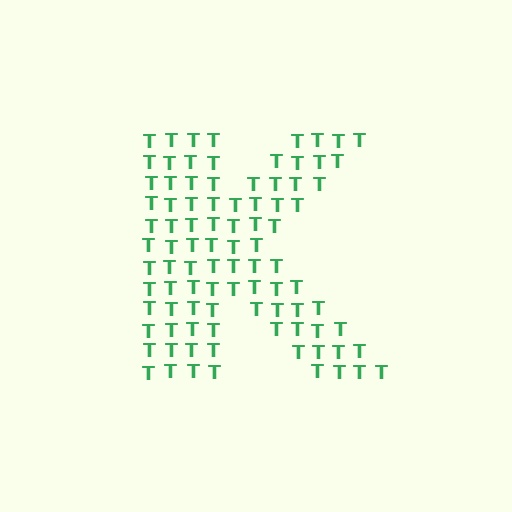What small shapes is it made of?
It is made of small letter T's.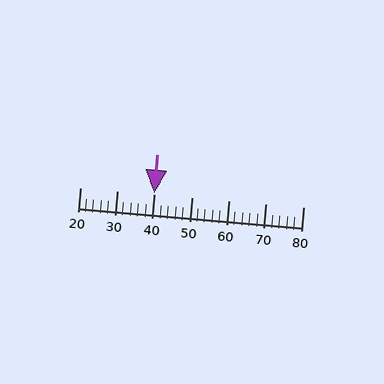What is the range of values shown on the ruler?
The ruler shows values from 20 to 80.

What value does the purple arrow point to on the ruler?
The purple arrow points to approximately 40.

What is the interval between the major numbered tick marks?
The major tick marks are spaced 10 units apart.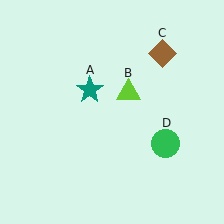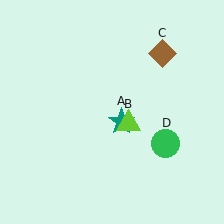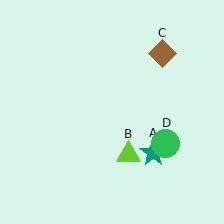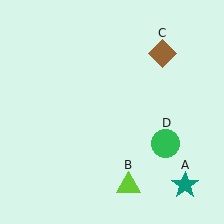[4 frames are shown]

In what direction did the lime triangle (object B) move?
The lime triangle (object B) moved down.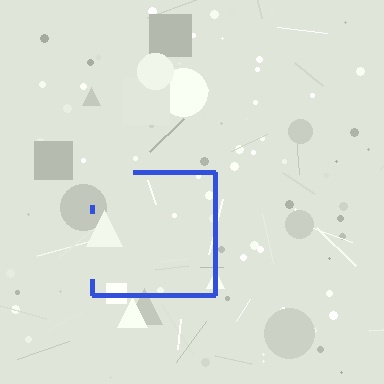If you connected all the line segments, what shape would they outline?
They would outline a square.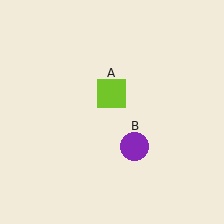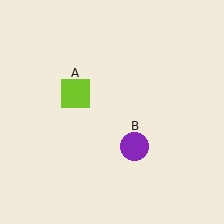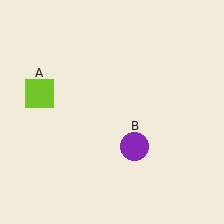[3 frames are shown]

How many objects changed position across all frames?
1 object changed position: lime square (object A).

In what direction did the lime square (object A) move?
The lime square (object A) moved left.